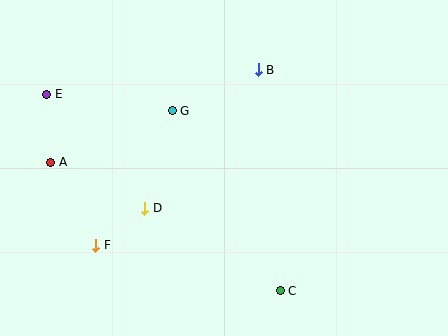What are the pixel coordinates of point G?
Point G is at (172, 111).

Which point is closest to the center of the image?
Point G at (172, 111) is closest to the center.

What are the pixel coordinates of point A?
Point A is at (51, 162).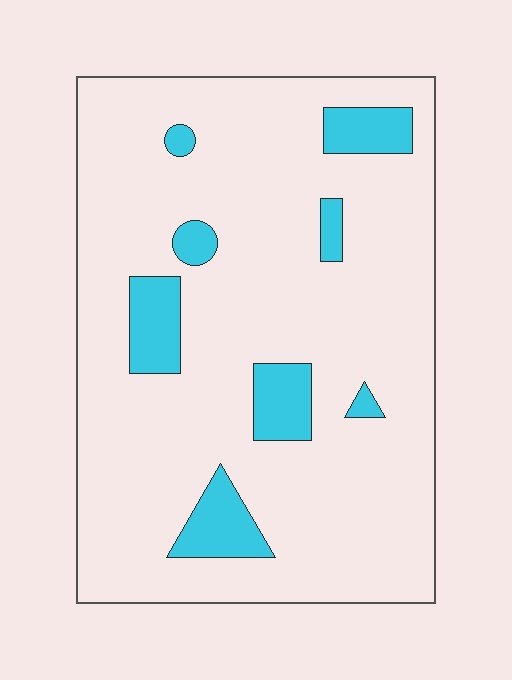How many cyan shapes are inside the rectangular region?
8.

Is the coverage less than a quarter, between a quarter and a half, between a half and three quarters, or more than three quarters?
Less than a quarter.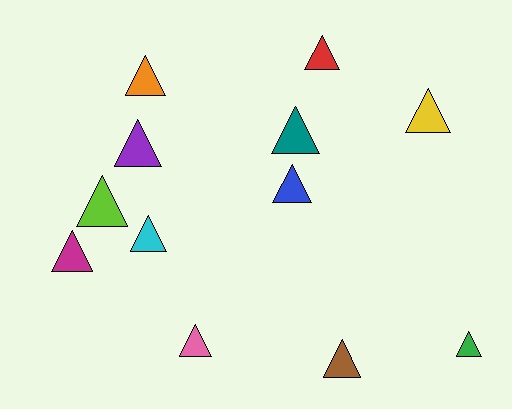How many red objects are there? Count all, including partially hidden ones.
There is 1 red object.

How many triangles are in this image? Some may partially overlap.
There are 12 triangles.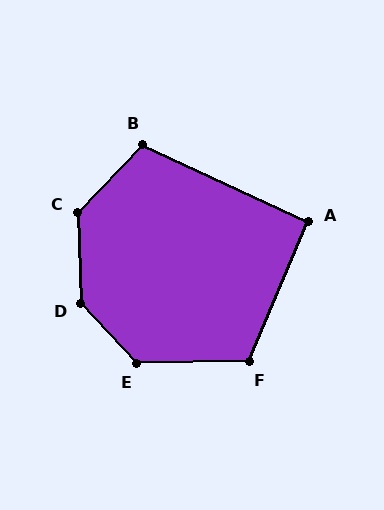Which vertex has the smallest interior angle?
A, at approximately 92 degrees.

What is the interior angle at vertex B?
Approximately 108 degrees (obtuse).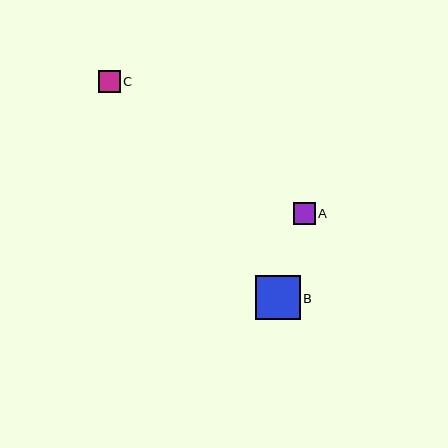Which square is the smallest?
Square C is the smallest with a size of approximately 22 pixels.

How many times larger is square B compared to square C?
Square B is approximately 2.0 times the size of square C.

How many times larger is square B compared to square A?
Square B is approximately 2.0 times the size of square A.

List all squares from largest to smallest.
From largest to smallest: B, A, C.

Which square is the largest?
Square B is the largest with a size of approximately 44 pixels.